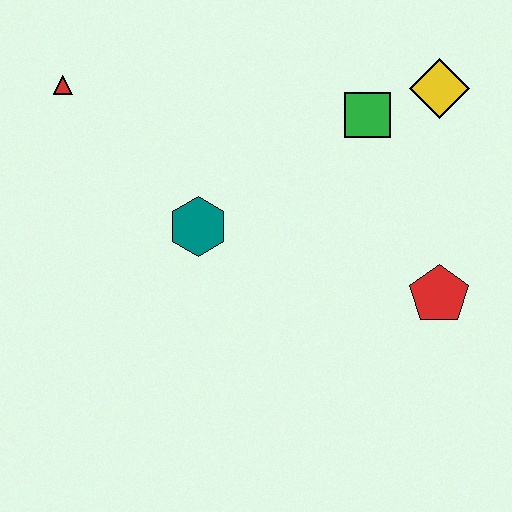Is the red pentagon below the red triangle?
Yes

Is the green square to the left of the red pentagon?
Yes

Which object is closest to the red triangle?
The teal hexagon is closest to the red triangle.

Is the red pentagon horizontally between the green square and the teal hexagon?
No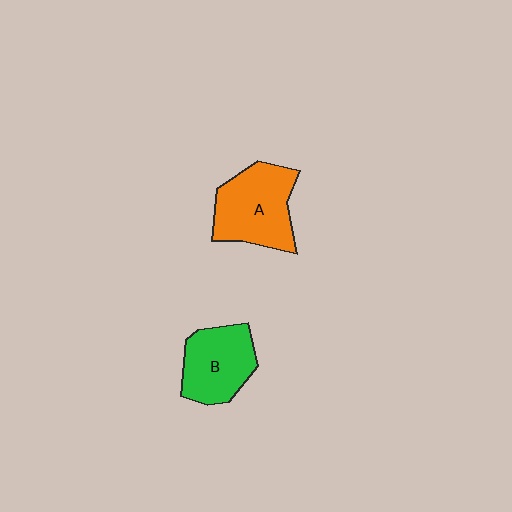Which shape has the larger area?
Shape A (orange).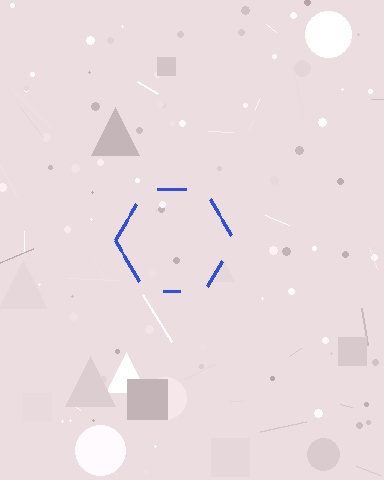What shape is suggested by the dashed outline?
The dashed outline suggests a hexagon.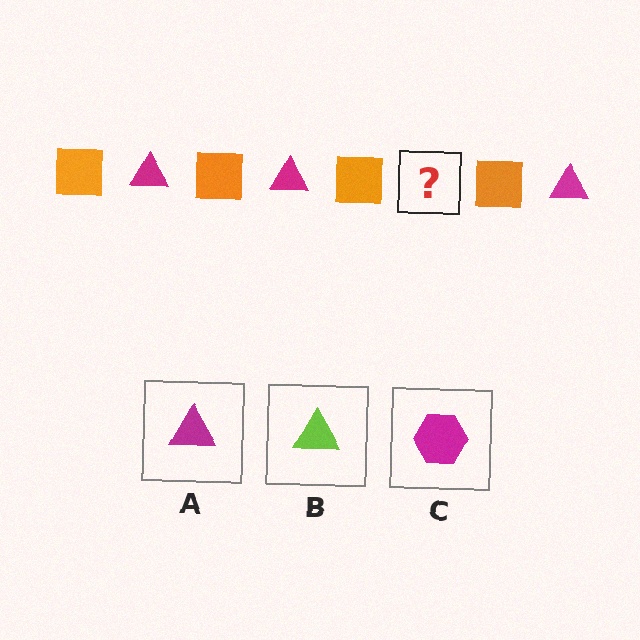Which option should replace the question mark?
Option A.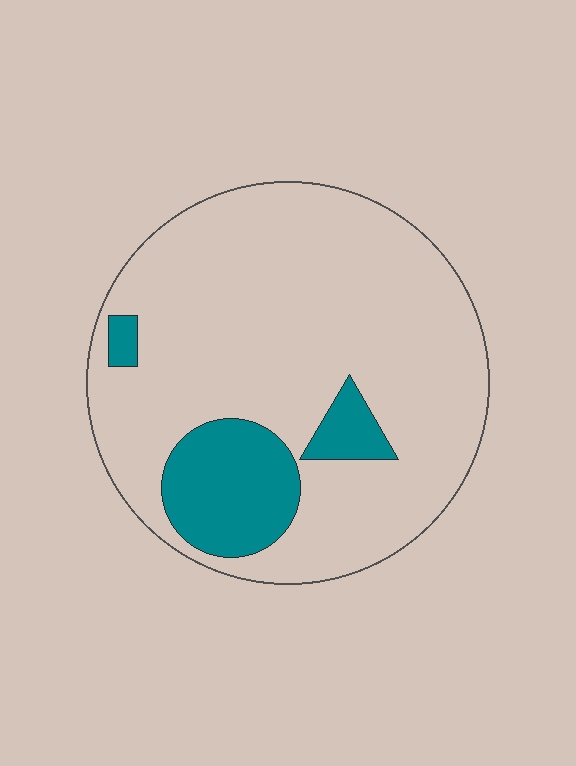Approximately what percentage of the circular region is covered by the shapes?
Approximately 15%.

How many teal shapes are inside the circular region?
3.